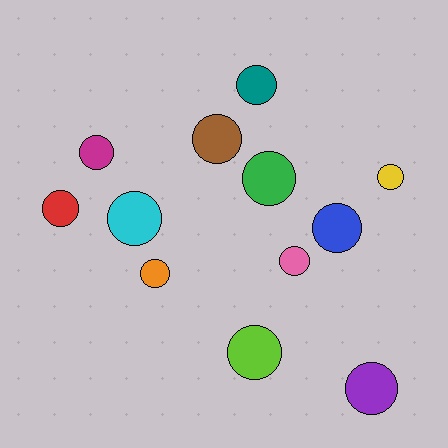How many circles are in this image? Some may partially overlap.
There are 12 circles.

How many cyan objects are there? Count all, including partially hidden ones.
There is 1 cyan object.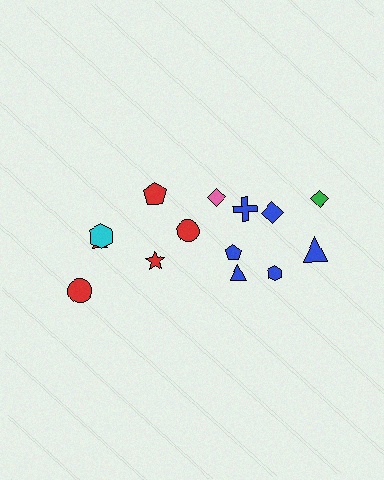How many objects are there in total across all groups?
There are 14 objects.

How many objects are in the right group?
There are 8 objects.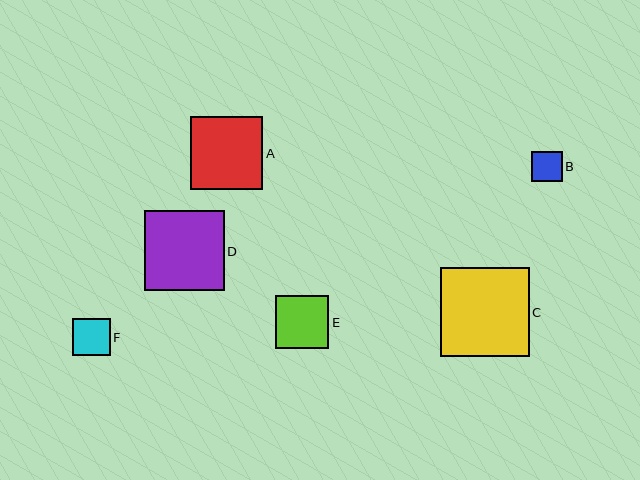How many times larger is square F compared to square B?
Square F is approximately 1.2 times the size of square B.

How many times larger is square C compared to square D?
Square C is approximately 1.1 times the size of square D.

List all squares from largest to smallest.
From largest to smallest: C, D, A, E, F, B.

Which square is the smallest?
Square B is the smallest with a size of approximately 31 pixels.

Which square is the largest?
Square C is the largest with a size of approximately 89 pixels.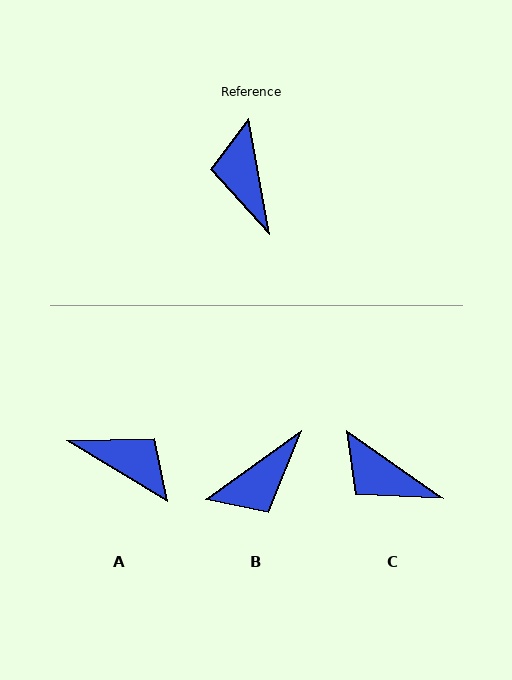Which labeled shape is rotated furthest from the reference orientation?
A, about 131 degrees away.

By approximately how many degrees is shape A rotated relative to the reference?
Approximately 131 degrees clockwise.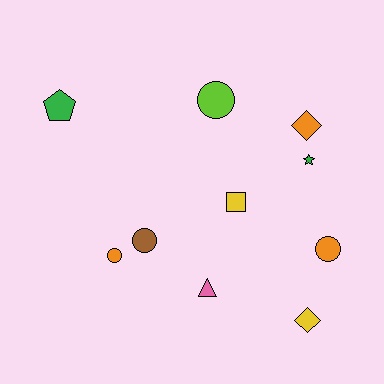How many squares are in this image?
There is 1 square.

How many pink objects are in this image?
There is 1 pink object.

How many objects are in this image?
There are 10 objects.